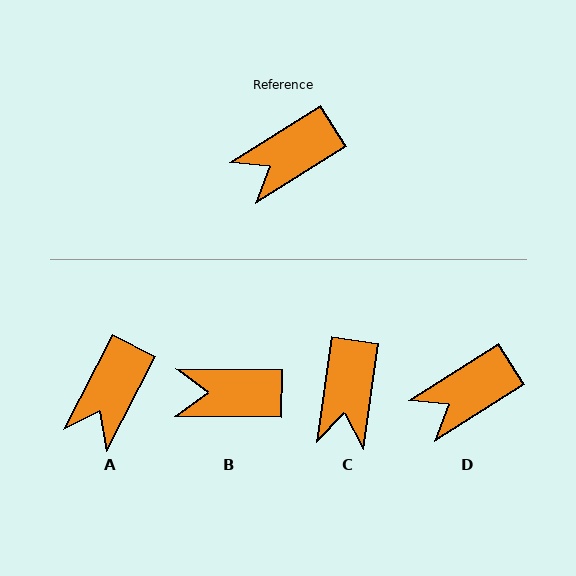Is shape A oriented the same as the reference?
No, it is off by about 31 degrees.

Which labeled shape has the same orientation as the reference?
D.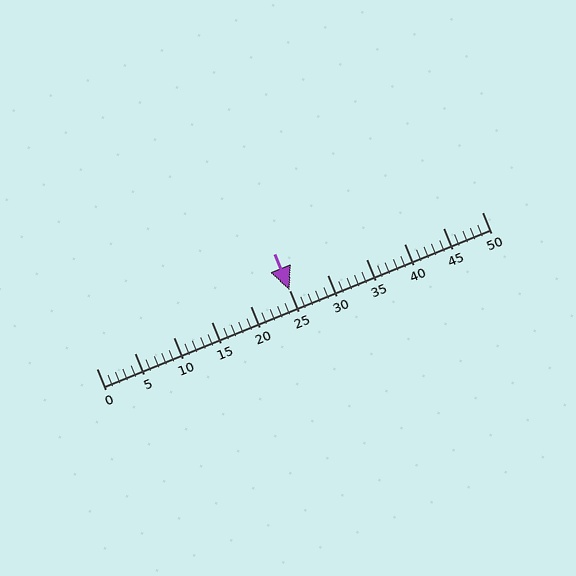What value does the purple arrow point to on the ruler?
The purple arrow points to approximately 25.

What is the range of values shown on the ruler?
The ruler shows values from 0 to 50.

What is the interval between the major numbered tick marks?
The major tick marks are spaced 5 units apart.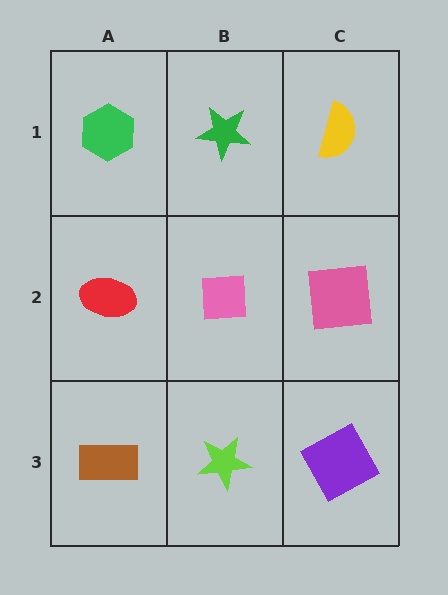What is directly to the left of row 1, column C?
A green star.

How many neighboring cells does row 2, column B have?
4.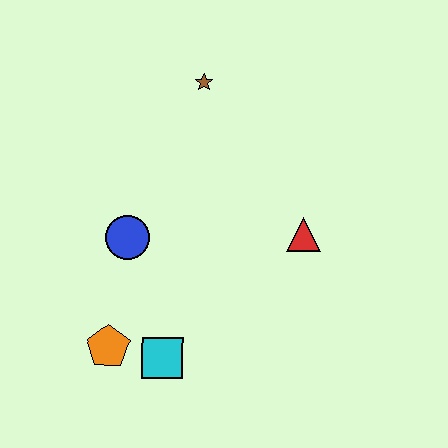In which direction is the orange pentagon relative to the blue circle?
The orange pentagon is below the blue circle.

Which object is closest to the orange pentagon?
The cyan square is closest to the orange pentagon.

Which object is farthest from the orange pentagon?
The brown star is farthest from the orange pentagon.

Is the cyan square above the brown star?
No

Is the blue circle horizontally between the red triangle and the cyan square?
No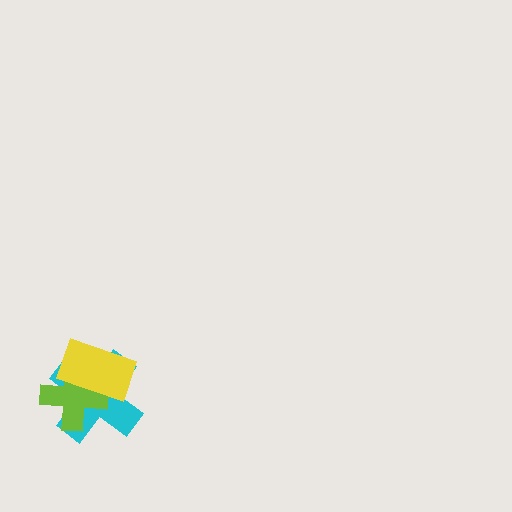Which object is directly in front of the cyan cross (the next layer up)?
The lime cross is directly in front of the cyan cross.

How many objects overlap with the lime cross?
2 objects overlap with the lime cross.